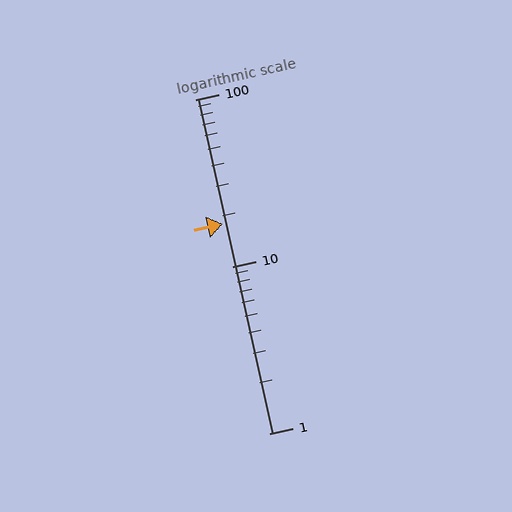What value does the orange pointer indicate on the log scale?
The pointer indicates approximately 18.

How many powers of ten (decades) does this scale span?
The scale spans 2 decades, from 1 to 100.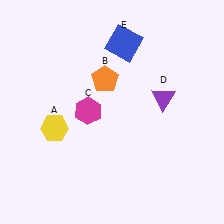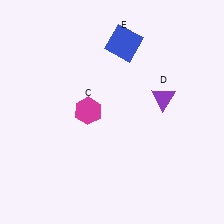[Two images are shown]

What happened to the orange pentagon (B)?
The orange pentagon (B) was removed in Image 2. It was in the top-left area of Image 1.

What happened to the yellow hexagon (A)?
The yellow hexagon (A) was removed in Image 2. It was in the bottom-left area of Image 1.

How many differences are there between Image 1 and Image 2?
There are 2 differences between the two images.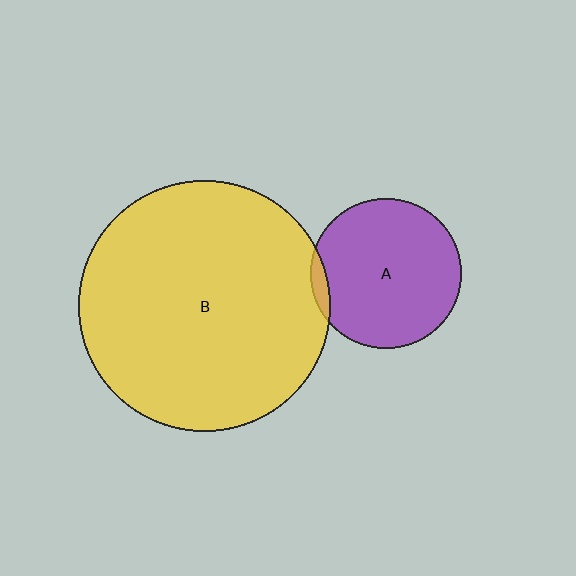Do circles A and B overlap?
Yes.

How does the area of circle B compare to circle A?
Approximately 2.8 times.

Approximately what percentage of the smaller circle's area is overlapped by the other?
Approximately 5%.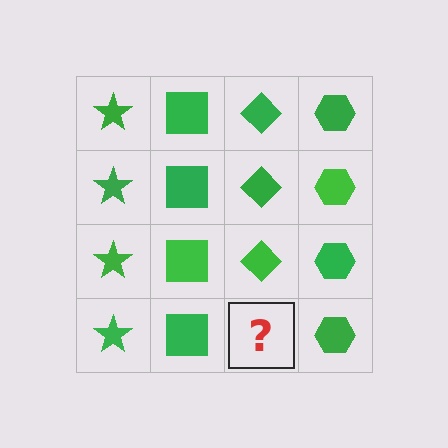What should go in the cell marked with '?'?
The missing cell should contain a green diamond.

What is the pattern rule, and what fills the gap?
The rule is that each column has a consistent shape. The gap should be filled with a green diamond.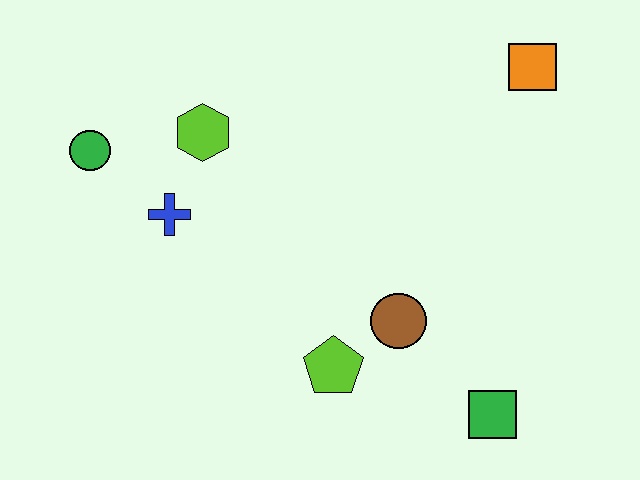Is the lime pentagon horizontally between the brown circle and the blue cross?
Yes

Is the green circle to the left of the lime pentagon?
Yes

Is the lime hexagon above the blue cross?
Yes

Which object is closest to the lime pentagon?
The brown circle is closest to the lime pentagon.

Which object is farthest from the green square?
The green circle is farthest from the green square.